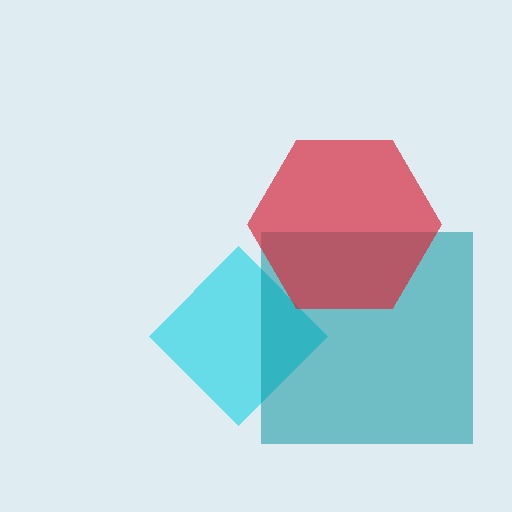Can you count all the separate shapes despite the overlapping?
Yes, there are 3 separate shapes.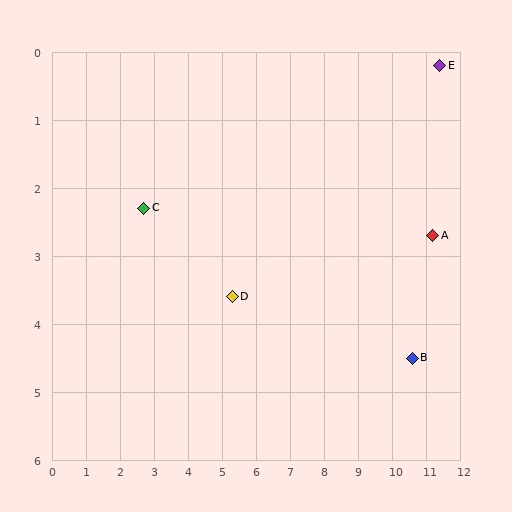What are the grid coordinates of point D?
Point D is at approximately (5.3, 3.6).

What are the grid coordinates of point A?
Point A is at approximately (11.2, 2.7).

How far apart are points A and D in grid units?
Points A and D are about 6.0 grid units apart.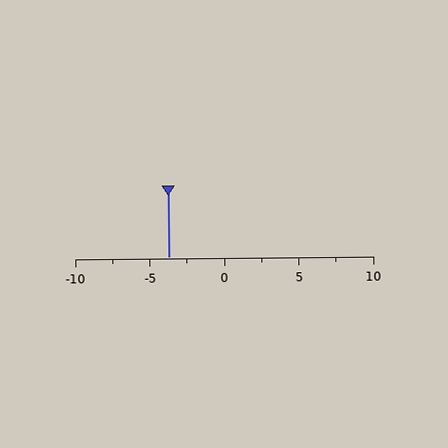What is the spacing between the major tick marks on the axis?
The major ticks are spaced 5 apart.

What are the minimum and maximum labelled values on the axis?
The axis runs from -10 to 10.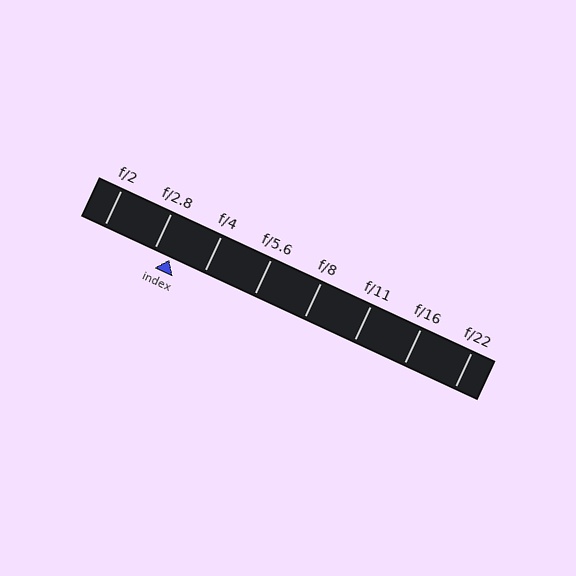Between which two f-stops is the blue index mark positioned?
The index mark is between f/2.8 and f/4.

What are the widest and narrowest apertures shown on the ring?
The widest aperture shown is f/2 and the narrowest is f/22.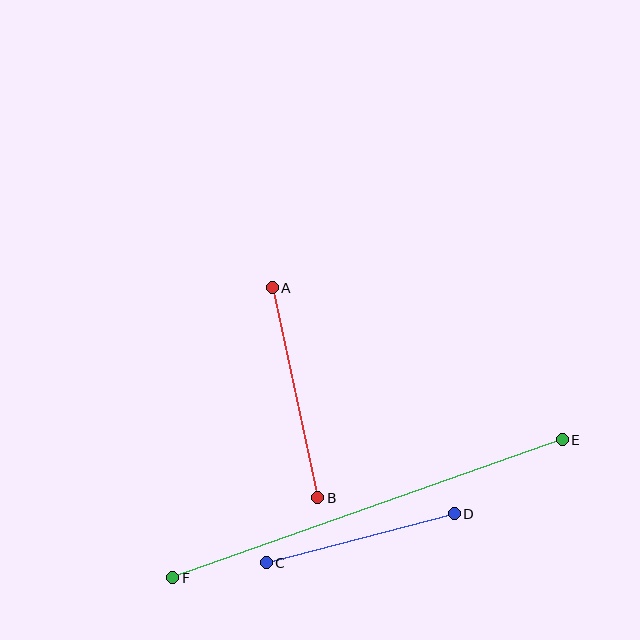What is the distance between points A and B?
The distance is approximately 215 pixels.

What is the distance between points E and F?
The distance is approximately 413 pixels.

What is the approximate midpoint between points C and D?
The midpoint is at approximately (360, 538) pixels.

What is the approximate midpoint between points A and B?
The midpoint is at approximately (295, 393) pixels.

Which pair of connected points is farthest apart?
Points E and F are farthest apart.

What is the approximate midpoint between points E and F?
The midpoint is at approximately (368, 509) pixels.